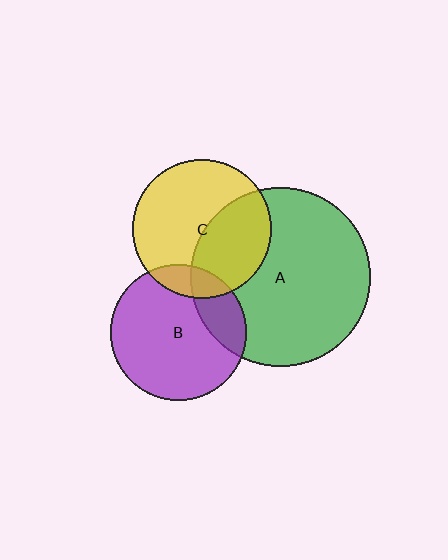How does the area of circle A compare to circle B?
Approximately 1.7 times.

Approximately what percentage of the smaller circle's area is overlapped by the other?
Approximately 20%.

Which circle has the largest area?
Circle A (green).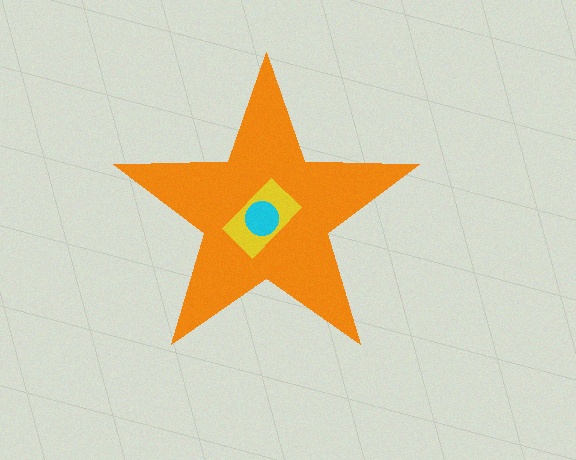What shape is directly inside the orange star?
The yellow rectangle.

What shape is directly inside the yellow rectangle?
The cyan circle.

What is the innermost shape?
The cyan circle.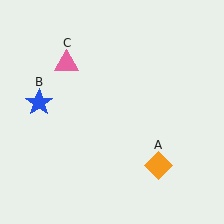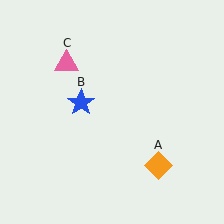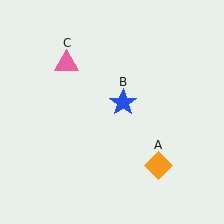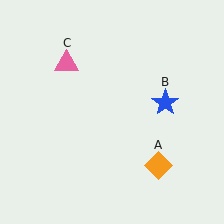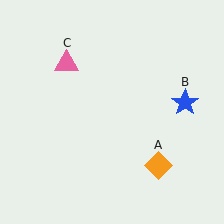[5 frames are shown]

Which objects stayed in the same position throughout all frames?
Orange diamond (object A) and pink triangle (object C) remained stationary.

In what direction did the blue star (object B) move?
The blue star (object B) moved right.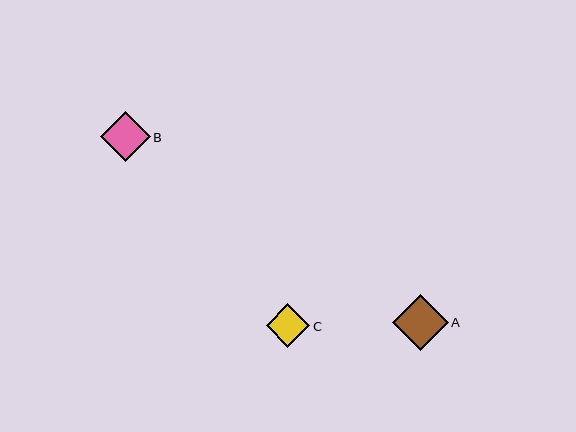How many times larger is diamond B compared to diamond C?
Diamond B is approximately 1.2 times the size of diamond C.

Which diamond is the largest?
Diamond A is the largest with a size of approximately 56 pixels.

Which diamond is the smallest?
Diamond C is the smallest with a size of approximately 44 pixels.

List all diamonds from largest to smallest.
From largest to smallest: A, B, C.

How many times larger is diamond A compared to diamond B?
Diamond A is approximately 1.1 times the size of diamond B.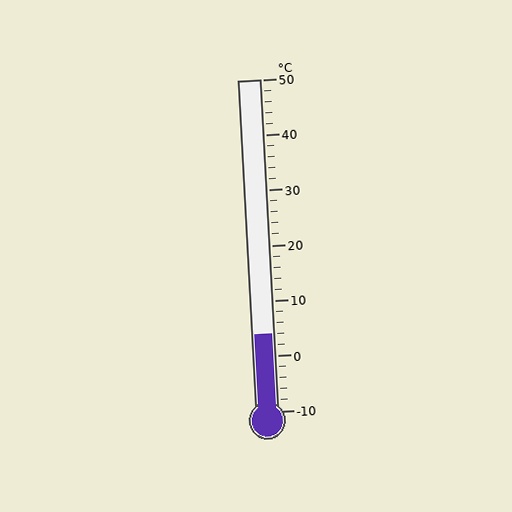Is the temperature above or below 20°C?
The temperature is below 20°C.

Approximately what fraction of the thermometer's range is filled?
The thermometer is filled to approximately 25% of its range.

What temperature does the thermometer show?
The thermometer shows approximately 4°C.